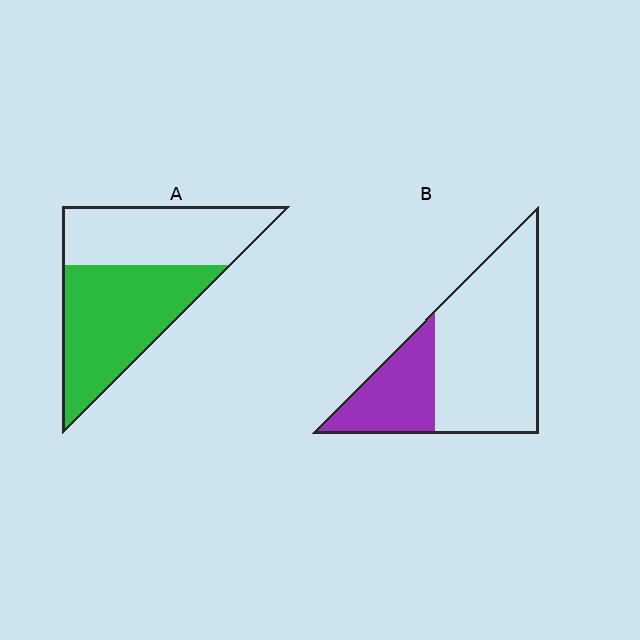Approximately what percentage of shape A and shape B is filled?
A is approximately 55% and B is approximately 30%.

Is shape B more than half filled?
No.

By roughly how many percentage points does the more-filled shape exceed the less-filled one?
By roughly 25 percentage points (A over B).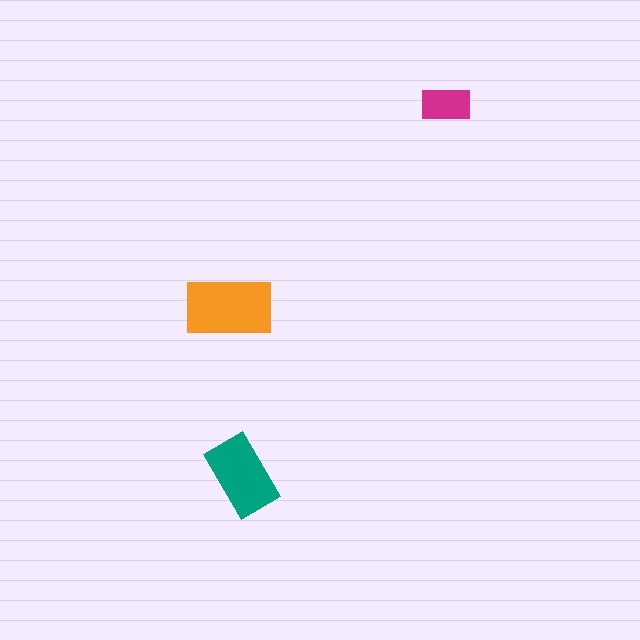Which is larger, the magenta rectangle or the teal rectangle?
The teal one.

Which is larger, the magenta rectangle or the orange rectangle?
The orange one.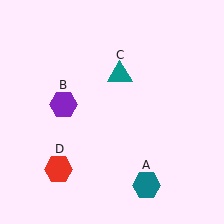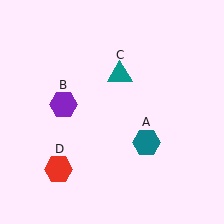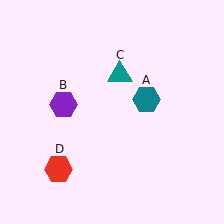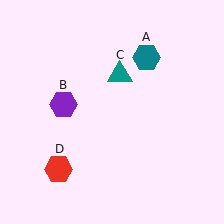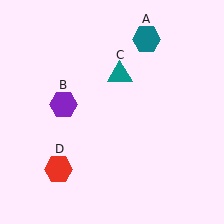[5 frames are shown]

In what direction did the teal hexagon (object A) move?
The teal hexagon (object A) moved up.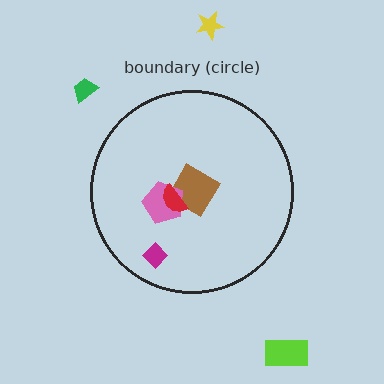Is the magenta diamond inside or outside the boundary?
Inside.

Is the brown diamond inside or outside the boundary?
Inside.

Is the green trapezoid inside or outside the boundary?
Outside.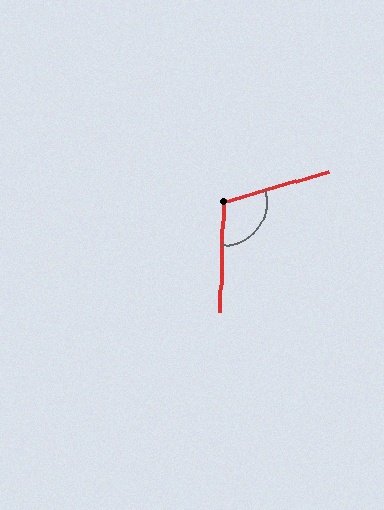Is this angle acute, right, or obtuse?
It is obtuse.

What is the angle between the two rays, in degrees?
Approximately 108 degrees.